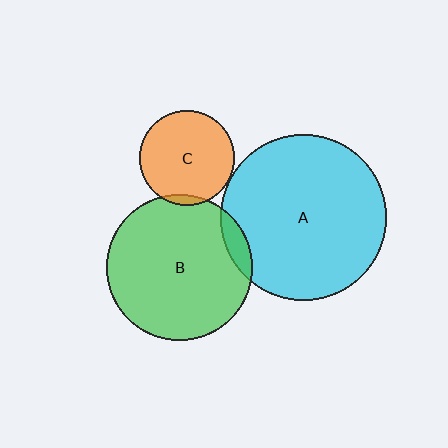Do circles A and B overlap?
Yes.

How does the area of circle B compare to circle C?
Approximately 2.4 times.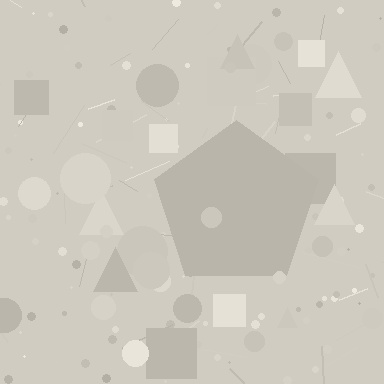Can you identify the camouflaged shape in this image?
The camouflaged shape is a pentagon.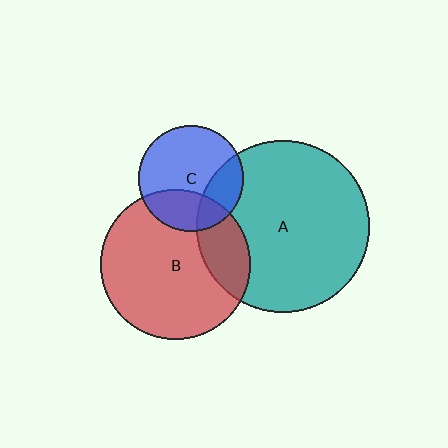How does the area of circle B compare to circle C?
Approximately 2.0 times.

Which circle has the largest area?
Circle A (teal).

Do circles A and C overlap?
Yes.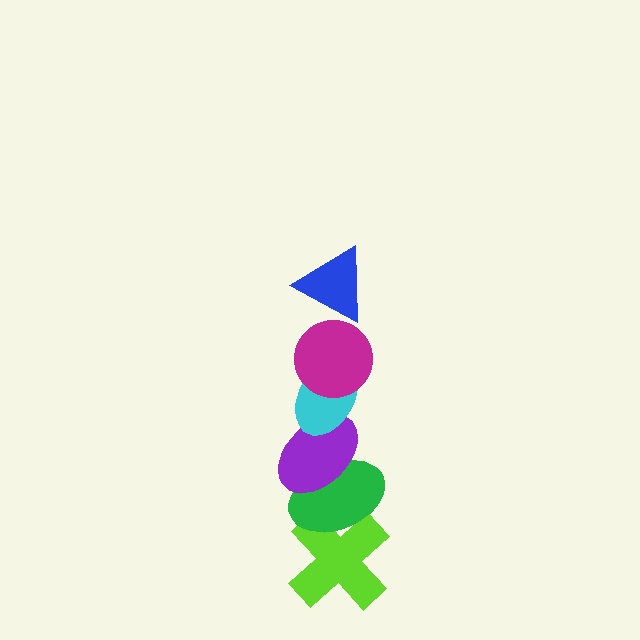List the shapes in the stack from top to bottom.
From top to bottom: the blue triangle, the magenta circle, the cyan ellipse, the purple ellipse, the green ellipse, the lime cross.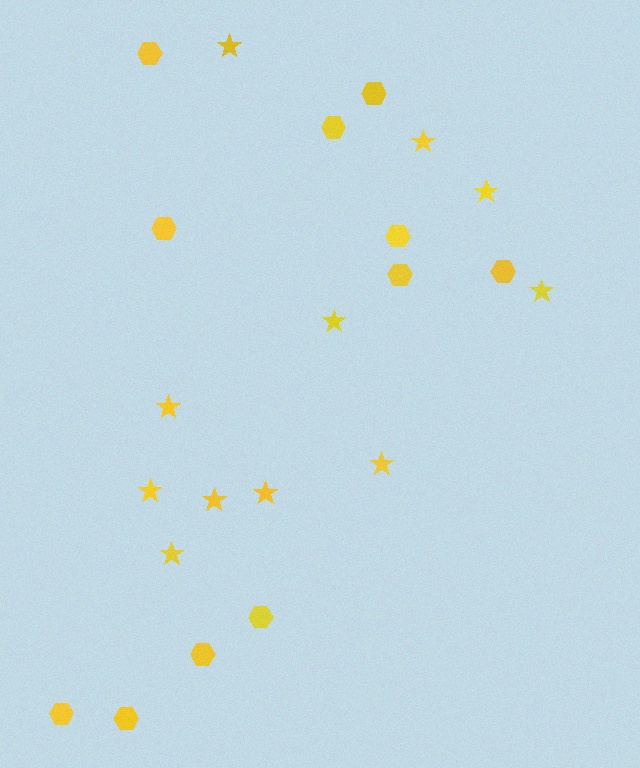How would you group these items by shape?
There are 2 groups: one group of hexagons (11) and one group of stars (11).